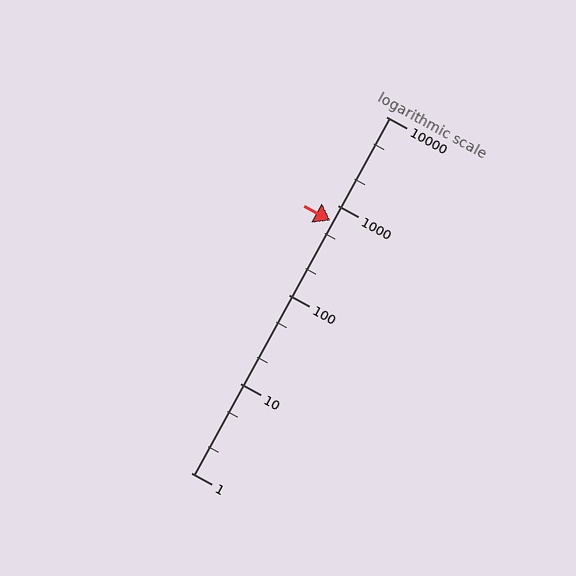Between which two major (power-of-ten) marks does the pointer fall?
The pointer is between 100 and 1000.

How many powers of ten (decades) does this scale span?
The scale spans 4 decades, from 1 to 10000.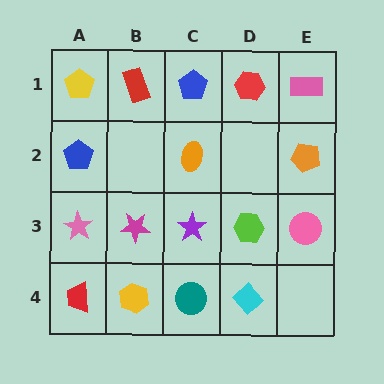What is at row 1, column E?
A pink rectangle.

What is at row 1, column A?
A yellow pentagon.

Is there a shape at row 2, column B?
No, that cell is empty.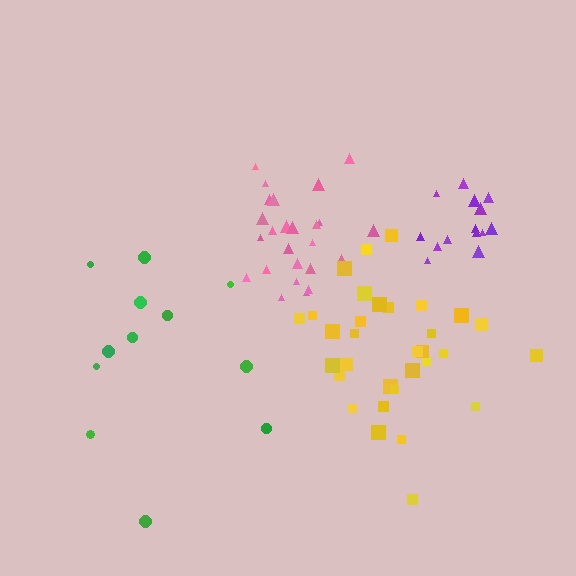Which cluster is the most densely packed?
Purple.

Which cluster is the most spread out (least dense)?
Green.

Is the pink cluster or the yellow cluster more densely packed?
Pink.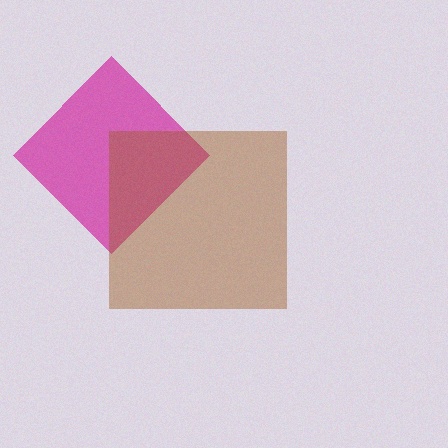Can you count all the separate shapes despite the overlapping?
Yes, there are 2 separate shapes.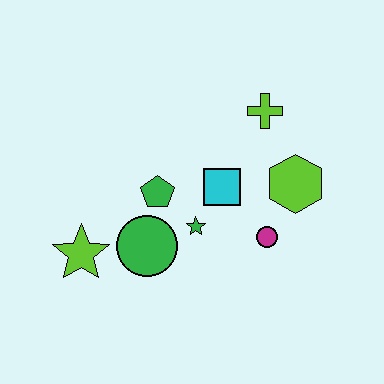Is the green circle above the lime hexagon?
No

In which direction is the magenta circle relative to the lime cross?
The magenta circle is below the lime cross.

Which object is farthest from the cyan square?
The lime star is farthest from the cyan square.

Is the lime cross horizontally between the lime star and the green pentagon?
No